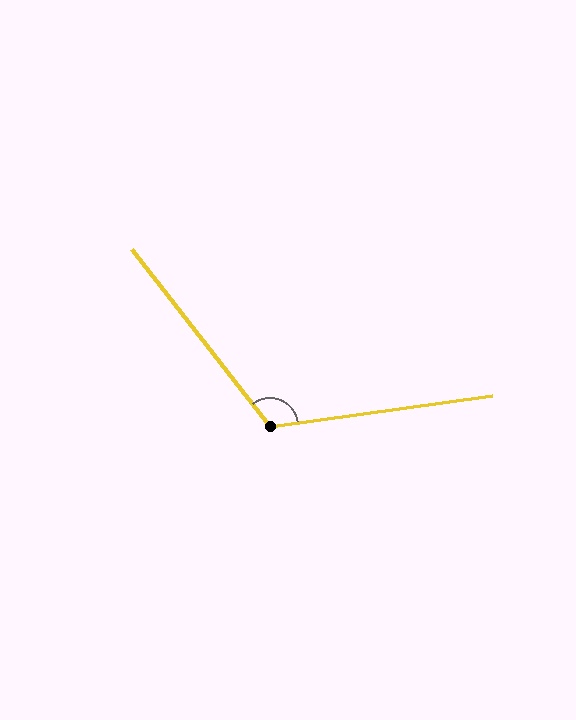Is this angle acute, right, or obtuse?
It is obtuse.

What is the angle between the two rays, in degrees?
Approximately 120 degrees.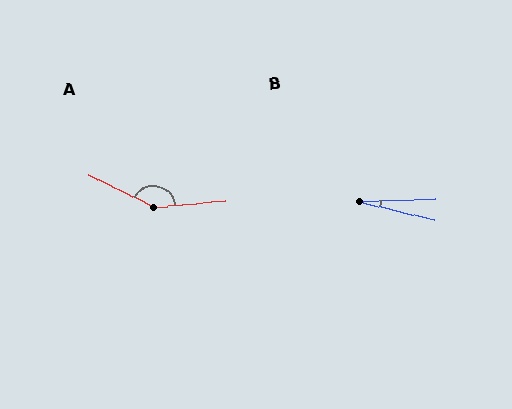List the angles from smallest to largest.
B (15°), A (148°).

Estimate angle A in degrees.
Approximately 148 degrees.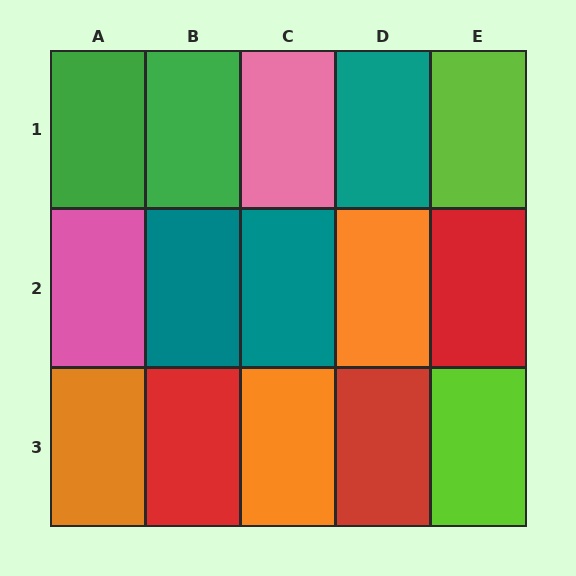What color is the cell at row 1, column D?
Teal.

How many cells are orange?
3 cells are orange.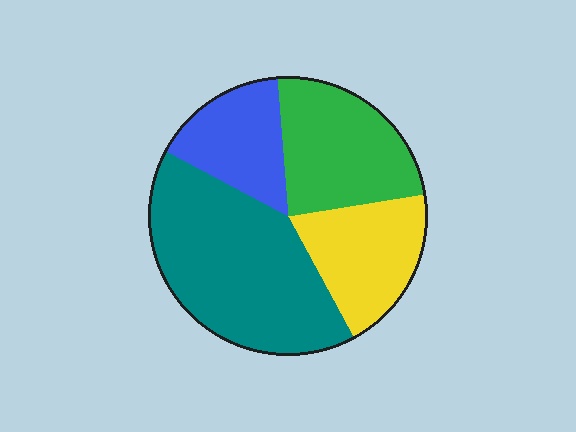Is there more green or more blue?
Green.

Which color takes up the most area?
Teal, at roughly 40%.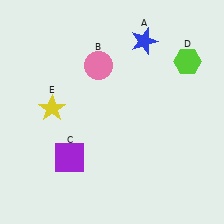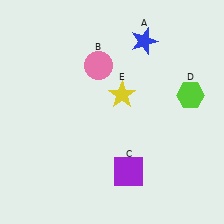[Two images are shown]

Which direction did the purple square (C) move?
The purple square (C) moved right.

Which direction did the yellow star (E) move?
The yellow star (E) moved right.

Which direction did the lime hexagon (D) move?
The lime hexagon (D) moved down.